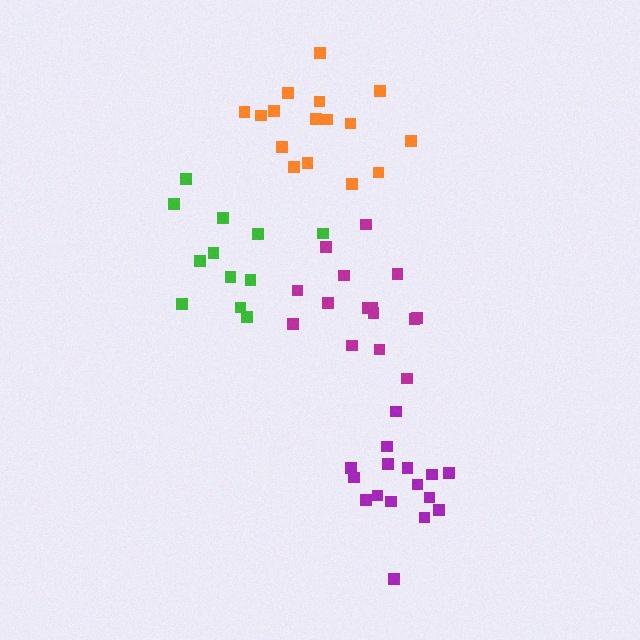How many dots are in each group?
Group 1: 16 dots, Group 2: 15 dots, Group 3: 16 dots, Group 4: 12 dots (59 total).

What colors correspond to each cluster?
The clusters are colored: purple, magenta, orange, green.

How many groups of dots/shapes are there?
There are 4 groups.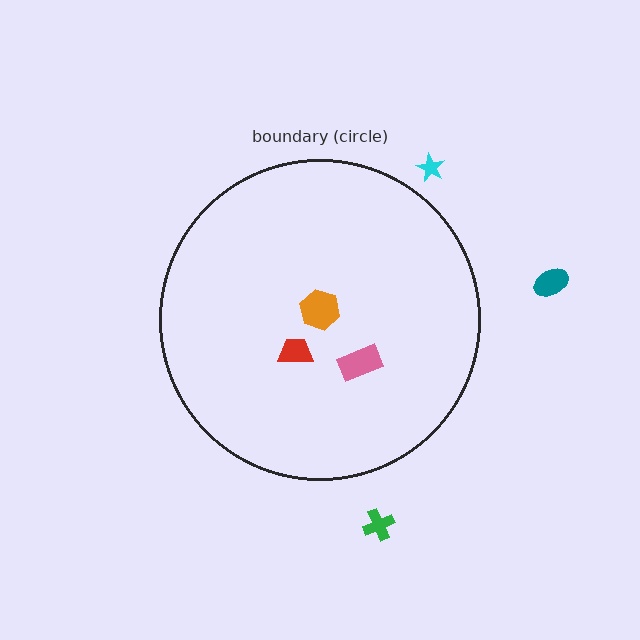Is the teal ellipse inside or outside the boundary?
Outside.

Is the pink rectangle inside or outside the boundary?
Inside.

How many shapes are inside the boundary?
3 inside, 3 outside.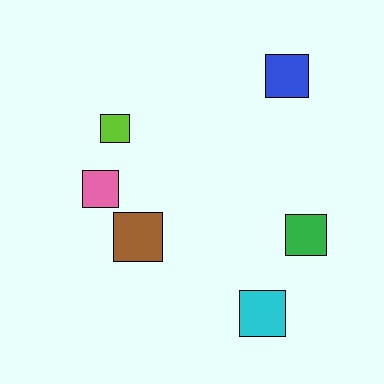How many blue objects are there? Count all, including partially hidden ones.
There is 1 blue object.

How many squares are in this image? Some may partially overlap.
There are 6 squares.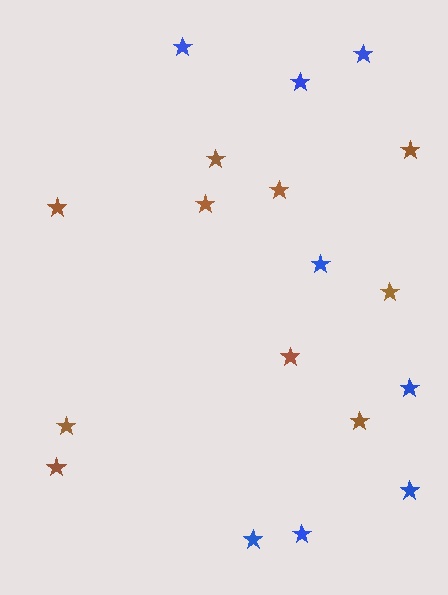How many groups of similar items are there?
There are 2 groups: one group of brown stars (10) and one group of blue stars (8).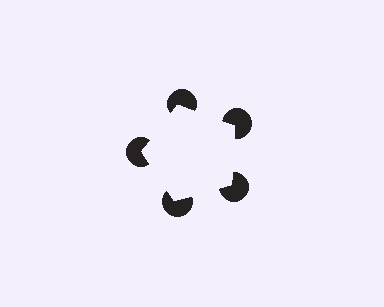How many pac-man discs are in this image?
There are 5 — one at each vertex of the illusory pentagon.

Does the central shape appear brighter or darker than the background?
It typically appears slightly brighter than the background, even though no actual brightness change is drawn.